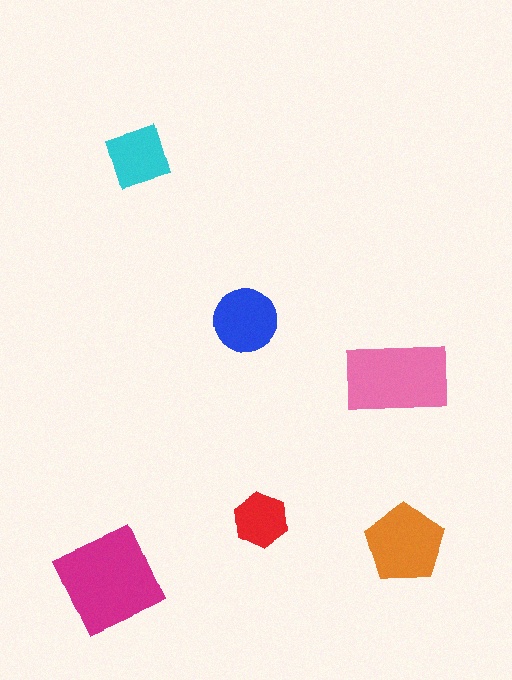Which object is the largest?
The magenta square.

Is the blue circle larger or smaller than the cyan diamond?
Larger.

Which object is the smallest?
The red hexagon.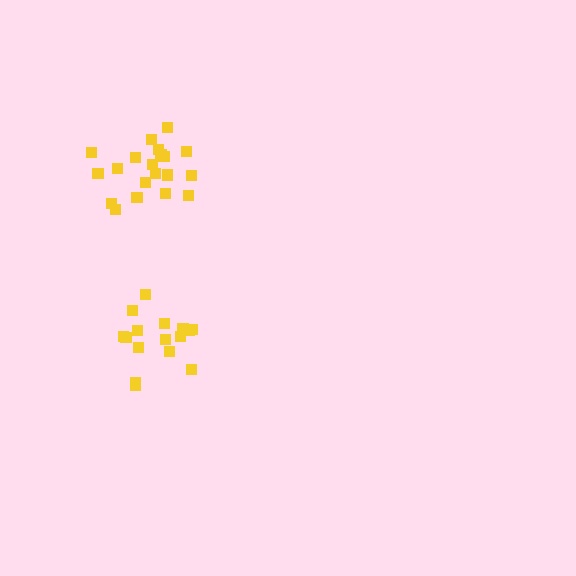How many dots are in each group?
Group 1: 16 dots, Group 2: 20 dots (36 total).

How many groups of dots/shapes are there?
There are 2 groups.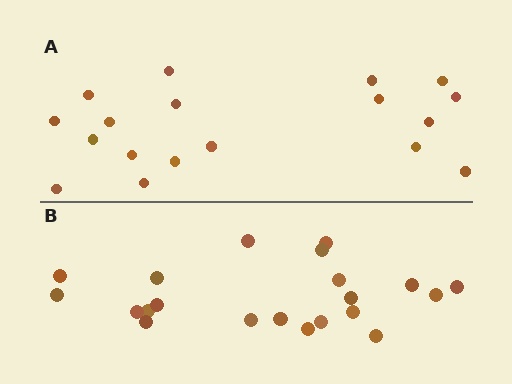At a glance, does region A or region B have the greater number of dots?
Region B (the bottom region) has more dots.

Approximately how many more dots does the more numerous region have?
Region B has just a few more — roughly 2 or 3 more dots than region A.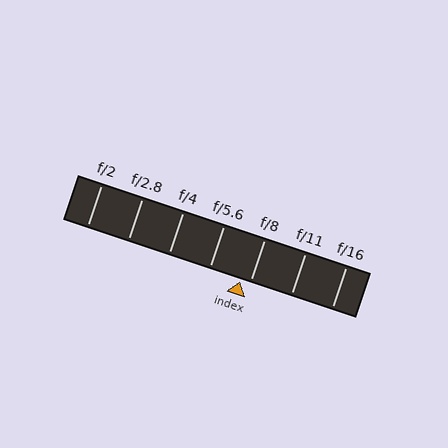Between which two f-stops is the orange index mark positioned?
The index mark is between f/5.6 and f/8.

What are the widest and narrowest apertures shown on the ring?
The widest aperture shown is f/2 and the narrowest is f/16.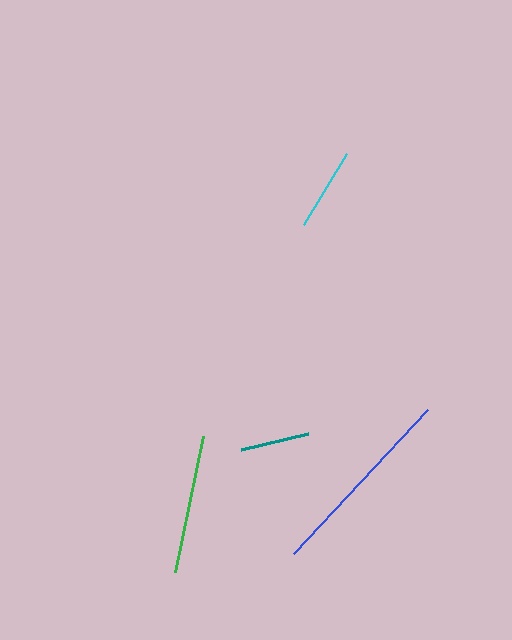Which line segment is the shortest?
The teal line is the shortest at approximately 68 pixels.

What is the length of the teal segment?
The teal segment is approximately 68 pixels long.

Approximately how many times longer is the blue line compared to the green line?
The blue line is approximately 1.4 times the length of the green line.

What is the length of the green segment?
The green segment is approximately 139 pixels long.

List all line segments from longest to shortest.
From longest to shortest: blue, green, cyan, teal.